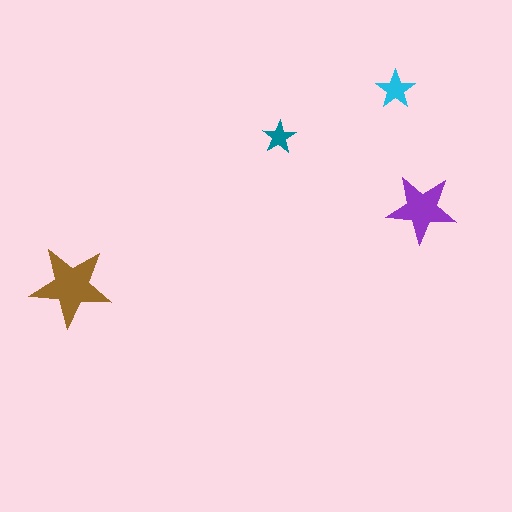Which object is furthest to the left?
The brown star is leftmost.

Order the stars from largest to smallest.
the brown one, the purple one, the cyan one, the teal one.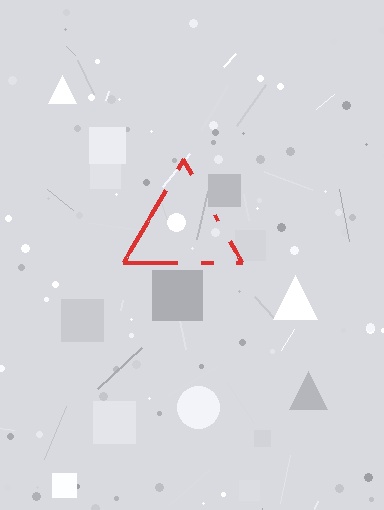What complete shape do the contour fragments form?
The contour fragments form a triangle.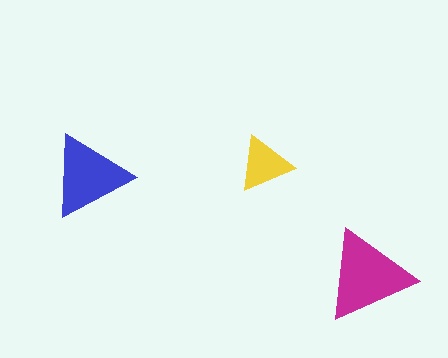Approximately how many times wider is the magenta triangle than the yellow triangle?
About 1.5 times wider.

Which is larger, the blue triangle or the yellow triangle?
The blue one.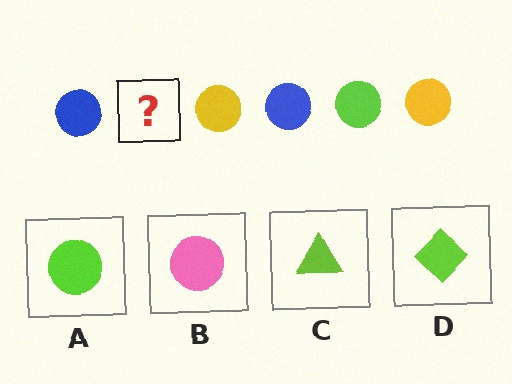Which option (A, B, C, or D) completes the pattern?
A.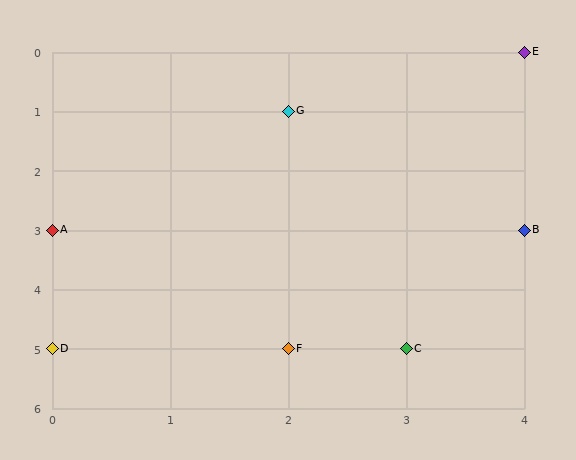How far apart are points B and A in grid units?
Points B and A are 4 columns apart.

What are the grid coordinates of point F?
Point F is at grid coordinates (2, 5).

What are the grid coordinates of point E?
Point E is at grid coordinates (4, 0).